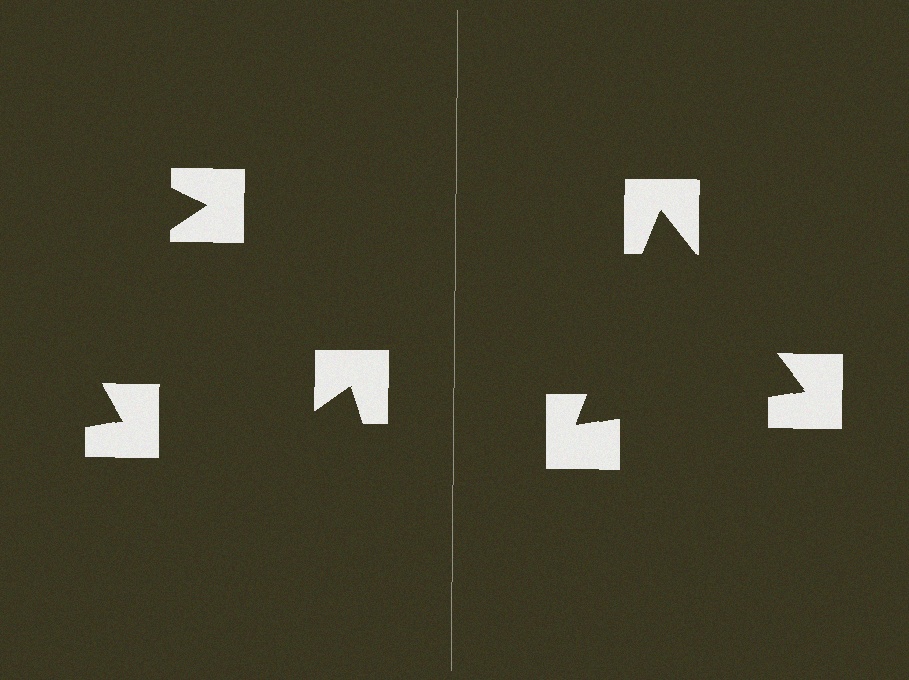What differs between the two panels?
The notched squares are positioned identically on both sides; only the wedge orientations differ. On the right they align to a triangle; on the left they are misaligned.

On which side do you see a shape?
An illusory triangle appears on the right side. On the left side the wedge cuts are rotated, so no coherent shape forms.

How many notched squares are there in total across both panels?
6 — 3 on each side.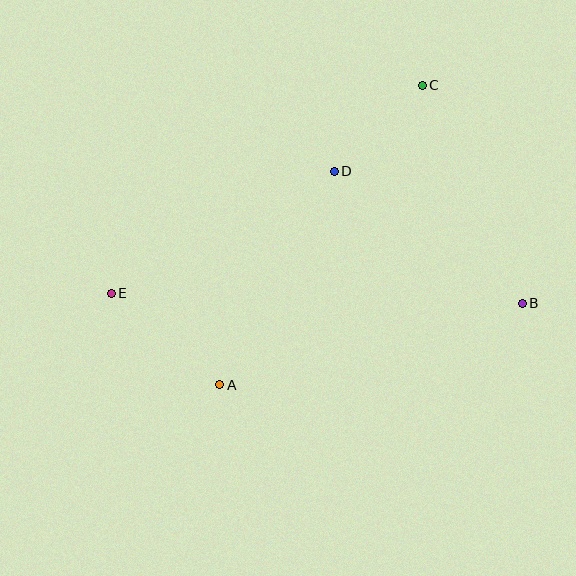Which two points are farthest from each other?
Points B and E are farthest from each other.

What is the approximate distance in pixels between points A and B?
The distance between A and B is approximately 314 pixels.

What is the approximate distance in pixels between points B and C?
The distance between B and C is approximately 240 pixels.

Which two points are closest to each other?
Points C and D are closest to each other.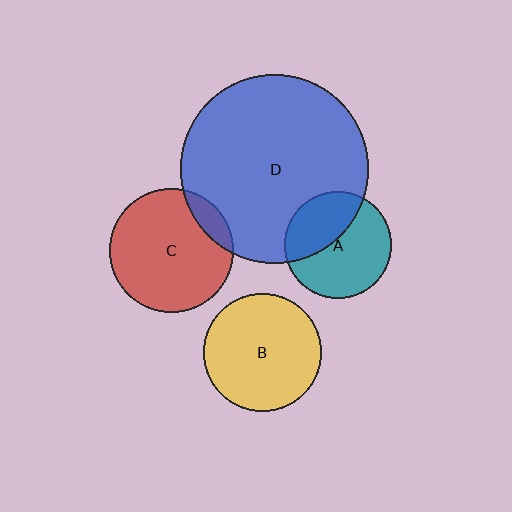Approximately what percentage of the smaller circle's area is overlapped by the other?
Approximately 10%.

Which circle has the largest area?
Circle D (blue).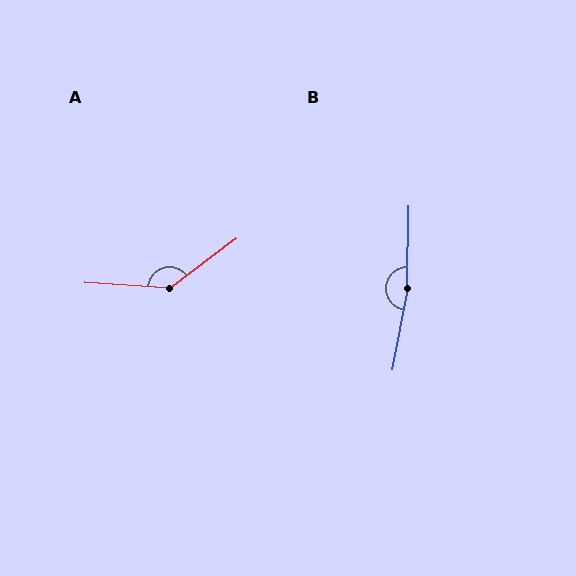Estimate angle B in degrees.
Approximately 170 degrees.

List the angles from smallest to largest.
A (139°), B (170°).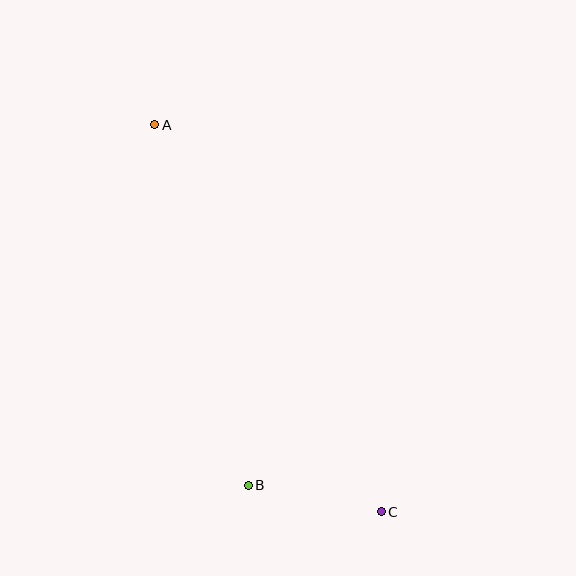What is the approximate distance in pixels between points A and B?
The distance between A and B is approximately 372 pixels.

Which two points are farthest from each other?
Points A and C are farthest from each other.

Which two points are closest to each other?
Points B and C are closest to each other.